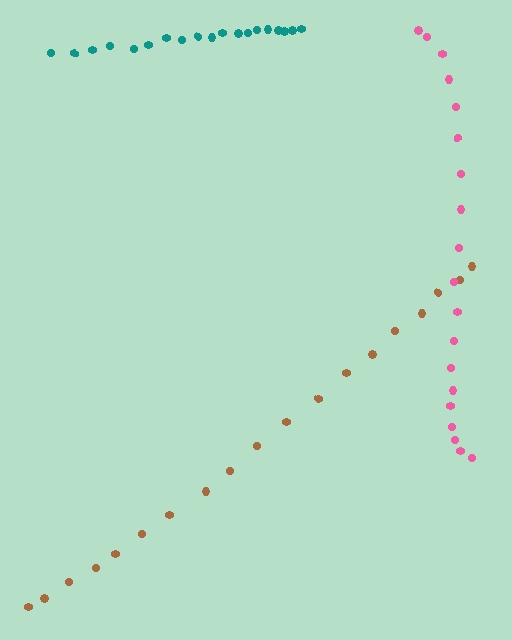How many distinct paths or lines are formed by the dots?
There are 3 distinct paths.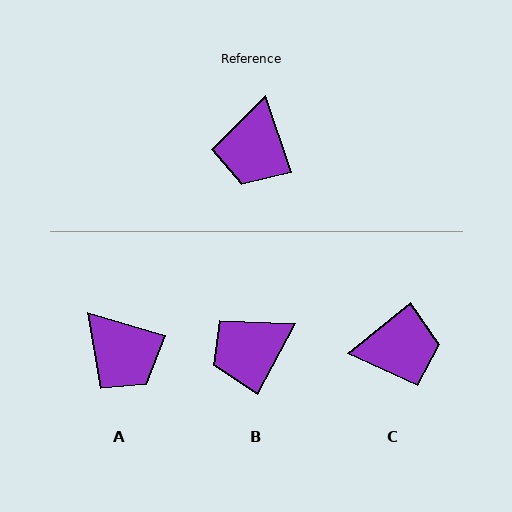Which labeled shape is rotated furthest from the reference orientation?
C, about 111 degrees away.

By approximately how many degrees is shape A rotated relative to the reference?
Approximately 54 degrees counter-clockwise.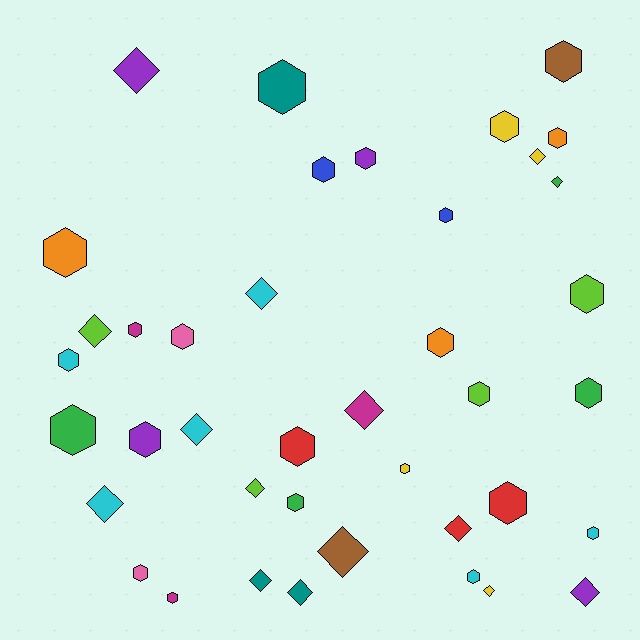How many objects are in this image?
There are 40 objects.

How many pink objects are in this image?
There are 2 pink objects.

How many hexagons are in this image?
There are 25 hexagons.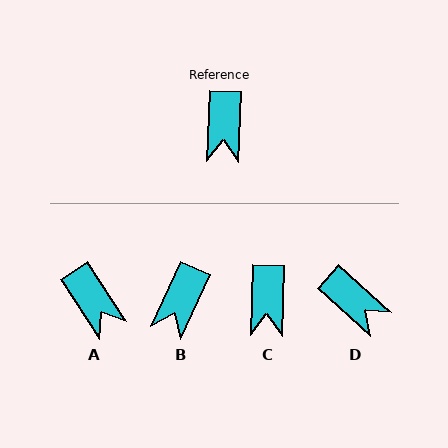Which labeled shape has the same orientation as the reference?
C.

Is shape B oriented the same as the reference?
No, it is off by about 23 degrees.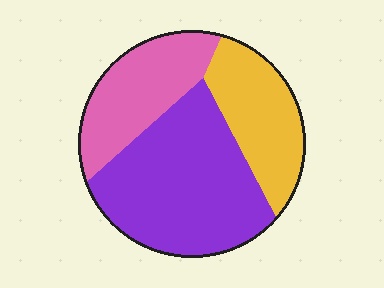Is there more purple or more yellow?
Purple.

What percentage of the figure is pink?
Pink takes up about one quarter (1/4) of the figure.